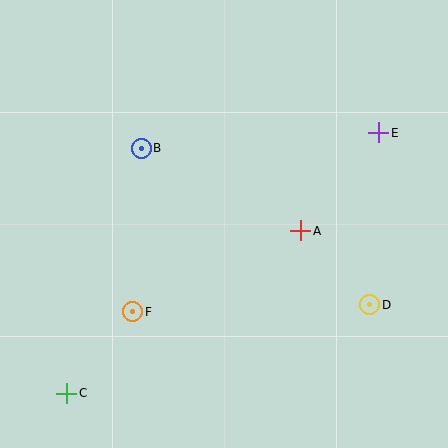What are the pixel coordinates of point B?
Point B is at (141, 148).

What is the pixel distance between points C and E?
The distance between C and E is 406 pixels.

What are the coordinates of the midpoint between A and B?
The midpoint between A and B is at (221, 190).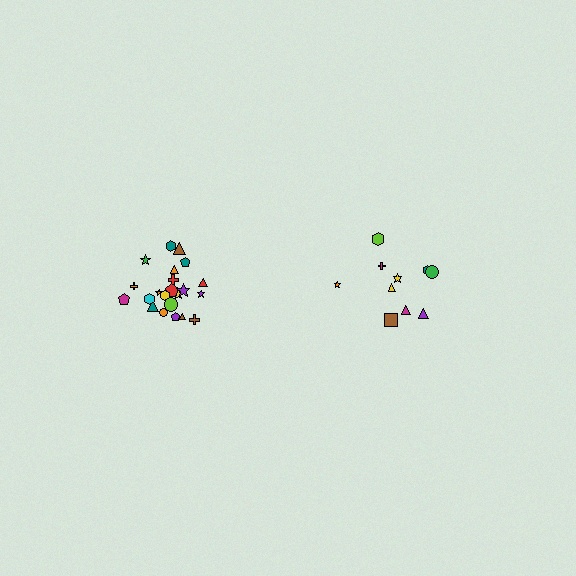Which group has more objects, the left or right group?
The left group.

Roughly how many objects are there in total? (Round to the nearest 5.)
Roughly 30 objects in total.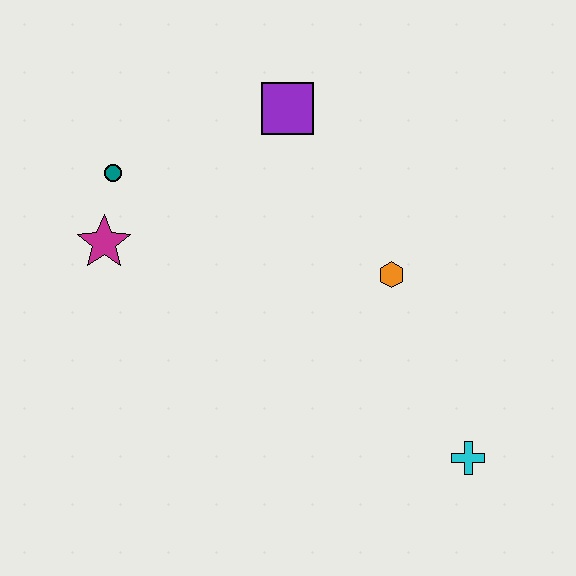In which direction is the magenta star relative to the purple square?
The magenta star is to the left of the purple square.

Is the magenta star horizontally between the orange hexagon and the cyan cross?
No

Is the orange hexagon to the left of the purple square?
No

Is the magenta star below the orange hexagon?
No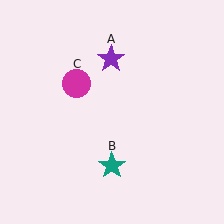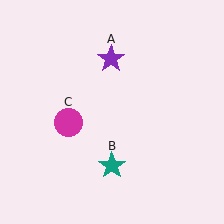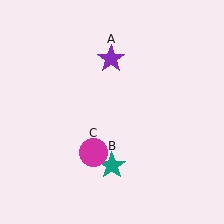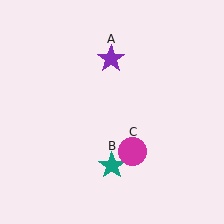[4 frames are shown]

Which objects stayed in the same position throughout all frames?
Purple star (object A) and teal star (object B) remained stationary.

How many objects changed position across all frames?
1 object changed position: magenta circle (object C).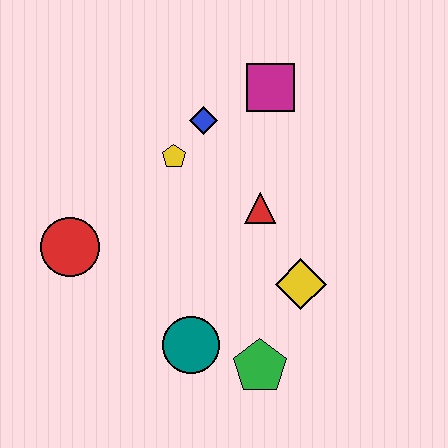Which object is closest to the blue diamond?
The yellow pentagon is closest to the blue diamond.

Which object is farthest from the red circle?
The magenta square is farthest from the red circle.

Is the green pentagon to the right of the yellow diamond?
No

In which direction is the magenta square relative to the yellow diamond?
The magenta square is above the yellow diamond.